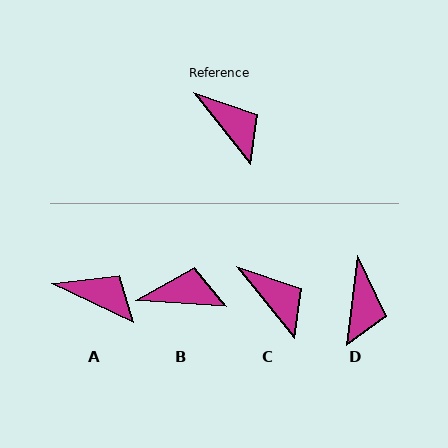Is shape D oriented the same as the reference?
No, it is off by about 45 degrees.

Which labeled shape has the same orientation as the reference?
C.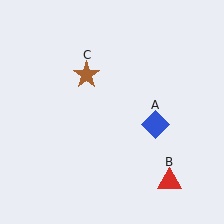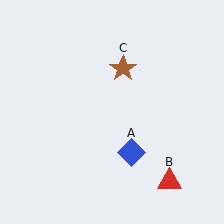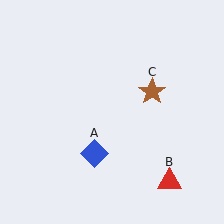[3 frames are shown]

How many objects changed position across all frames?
2 objects changed position: blue diamond (object A), brown star (object C).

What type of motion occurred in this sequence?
The blue diamond (object A), brown star (object C) rotated clockwise around the center of the scene.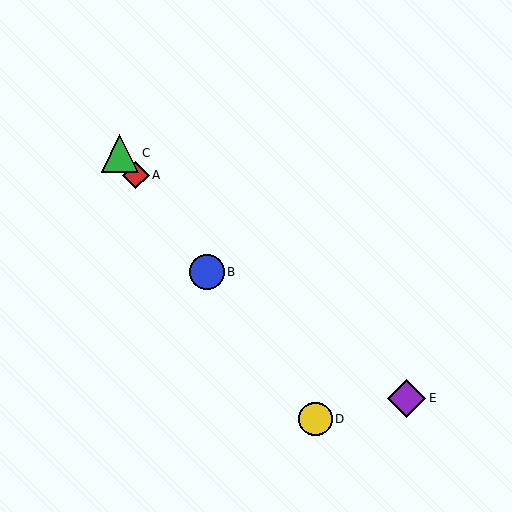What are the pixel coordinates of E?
Object E is at (407, 398).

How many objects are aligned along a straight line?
4 objects (A, B, C, D) are aligned along a straight line.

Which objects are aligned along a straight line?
Objects A, B, C, D are aligned along a straight line.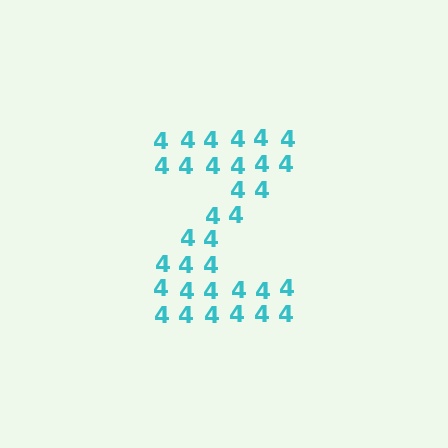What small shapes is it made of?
It is made of small digit 4's.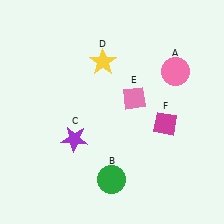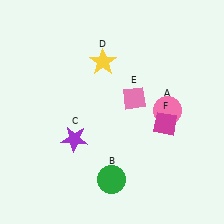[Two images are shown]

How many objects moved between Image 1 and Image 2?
1 object moved between the two images.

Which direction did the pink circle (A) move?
The pink circle (A) moved down.